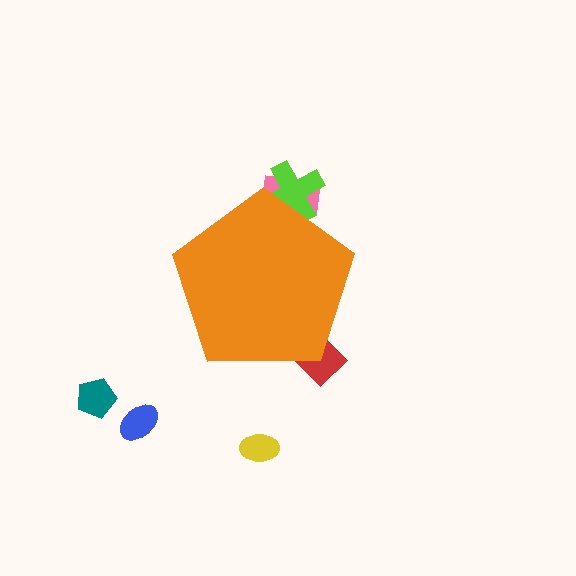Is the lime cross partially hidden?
Yes, the lime cross is partially hidden behind the orange pentagon.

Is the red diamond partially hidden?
Yes, the red diamond is partially hidden behind the orange pentagon.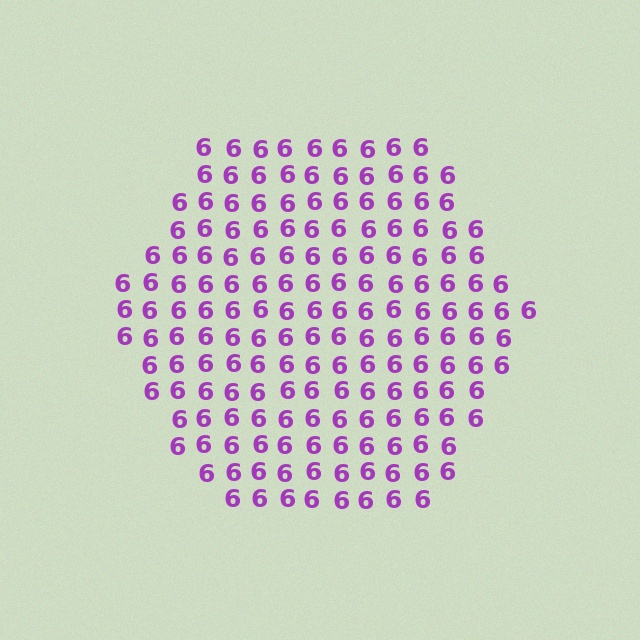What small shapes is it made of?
It is made of small digit 6's.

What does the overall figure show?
The overall figure shows a hexagon.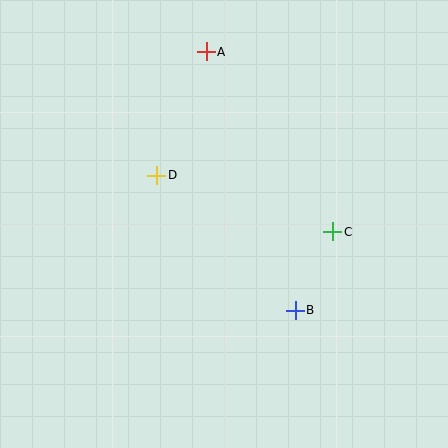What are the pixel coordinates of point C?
Point C is at (333, 232).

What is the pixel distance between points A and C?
The distance between A and C is 220 pixels.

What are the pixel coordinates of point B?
Point B is at (295, 310).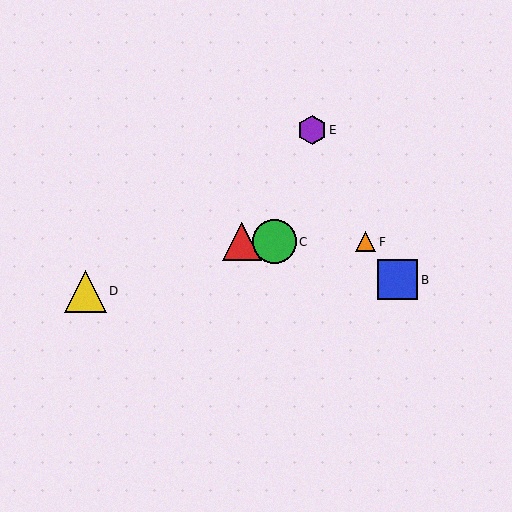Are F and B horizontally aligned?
No, F is at y≈242 and B is at y≈280.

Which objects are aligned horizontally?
Objects A, C, F are aligned horizontally.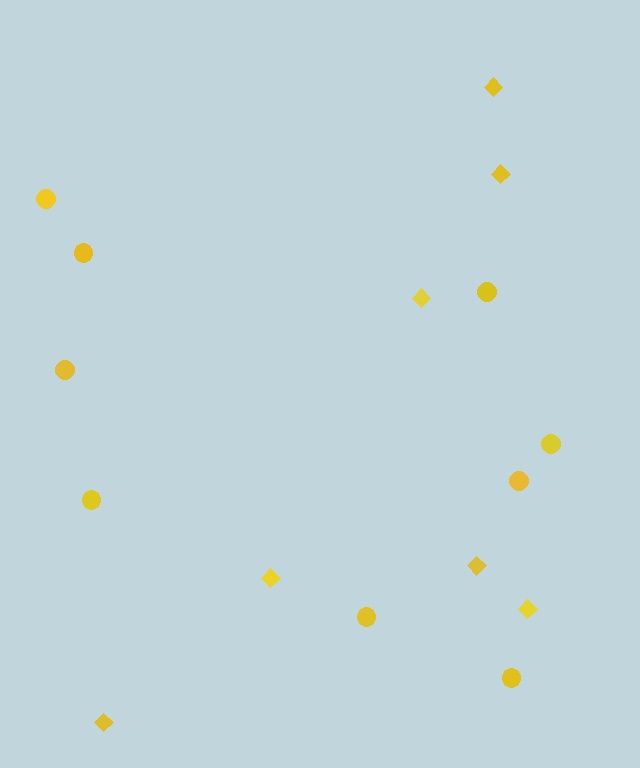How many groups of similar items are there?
There are 2 groups: one group of circles (9) and one group of diamonds (7).